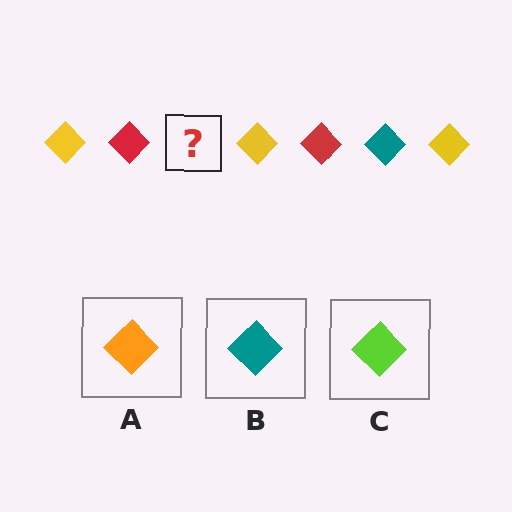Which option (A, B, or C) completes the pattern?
B.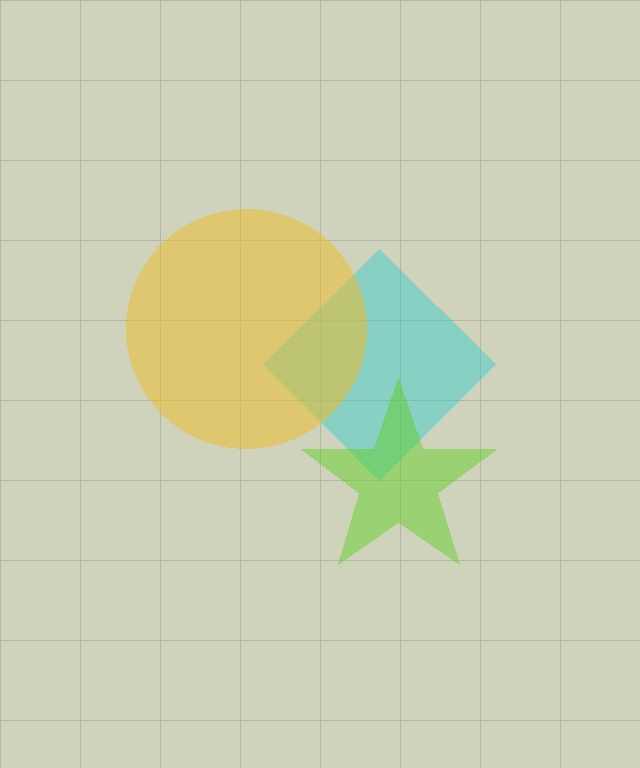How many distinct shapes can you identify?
There are 3 distinct shapes: a cyan diamond, a yellow circle, a lime star.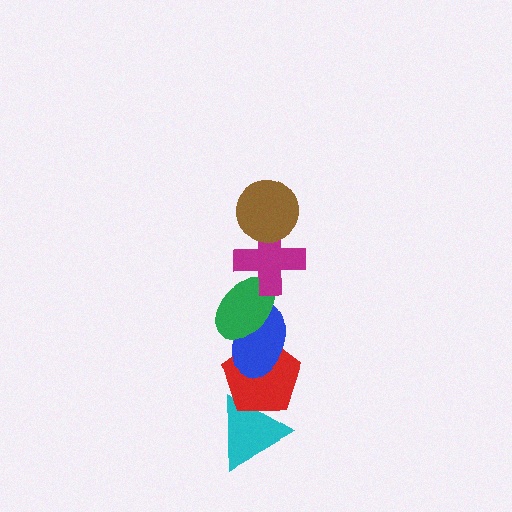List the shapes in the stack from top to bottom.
From top to bottom: the brown circle, the magenta cross, the green ellipse, the blue ellipse, the red pentagon, the cyan triangle.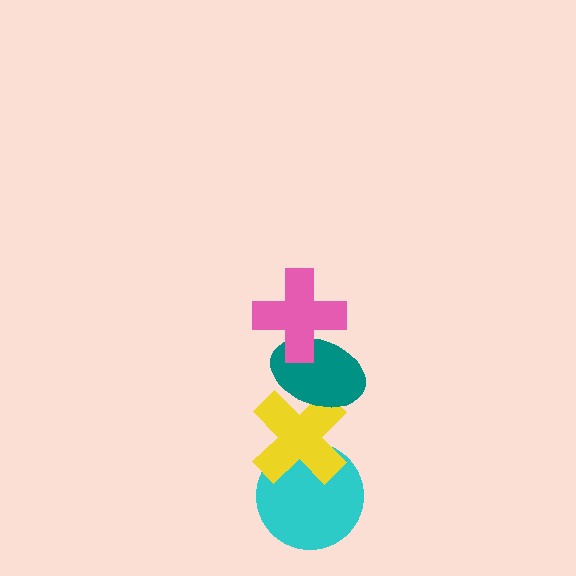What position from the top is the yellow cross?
The yellow cross is 3rd from the top.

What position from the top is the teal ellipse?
The teal ellipse is 2nd from the top.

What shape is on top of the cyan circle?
The yellow cross is on top of the cyan circle.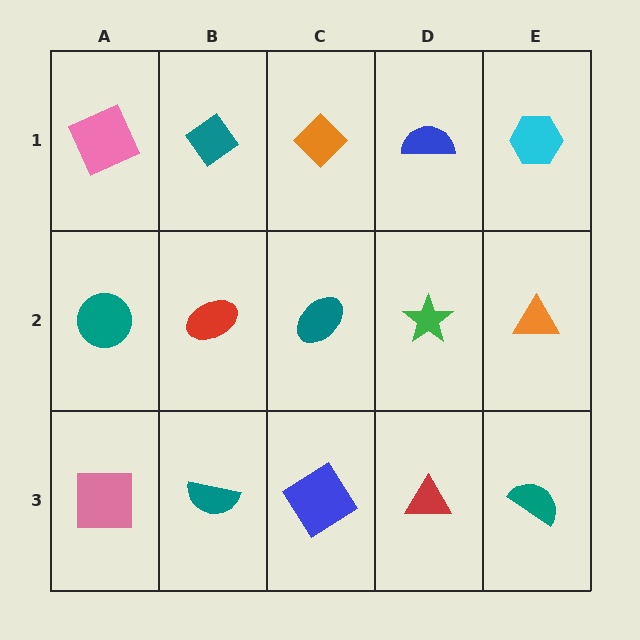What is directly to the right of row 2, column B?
A teal ellipse.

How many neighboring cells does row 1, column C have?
3.